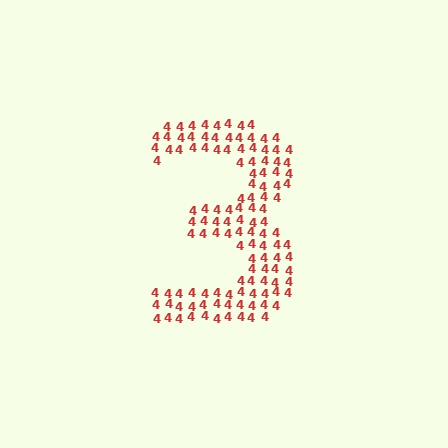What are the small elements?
The small elements are digit 4's.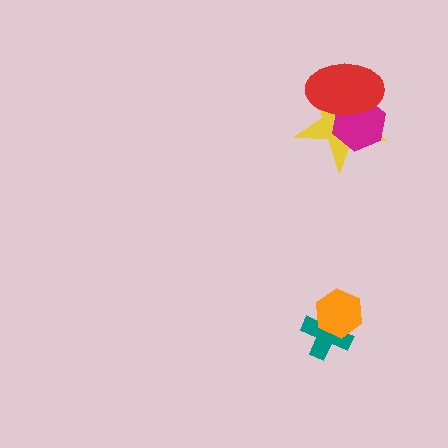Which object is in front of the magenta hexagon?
The red ellipse is in front of the magenta hexagon.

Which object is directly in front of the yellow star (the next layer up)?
The magenta hexagon is directly in front of the yellow star.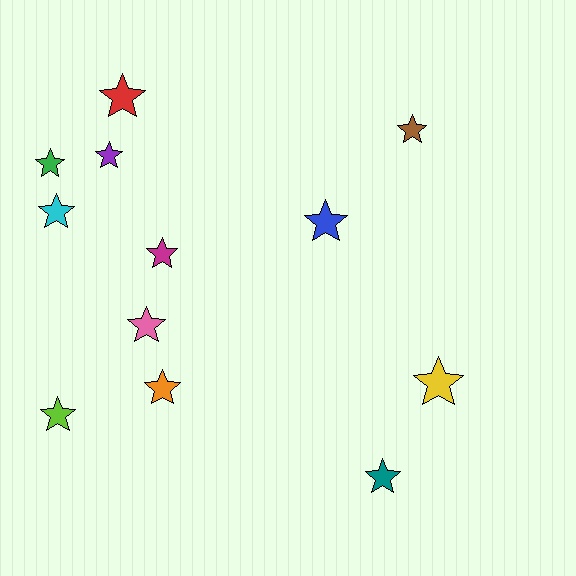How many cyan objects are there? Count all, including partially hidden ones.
There is 1 cyan object.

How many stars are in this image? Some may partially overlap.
There are 12 stars.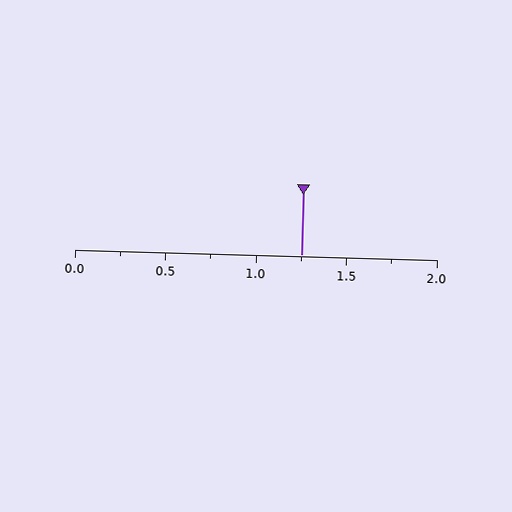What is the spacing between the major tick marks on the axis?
The major ticks are spaced 0.5 apart.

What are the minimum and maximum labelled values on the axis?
The axis runs from 0.0 to 2.0.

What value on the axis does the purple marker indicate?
The marker indicates approximately 1.25.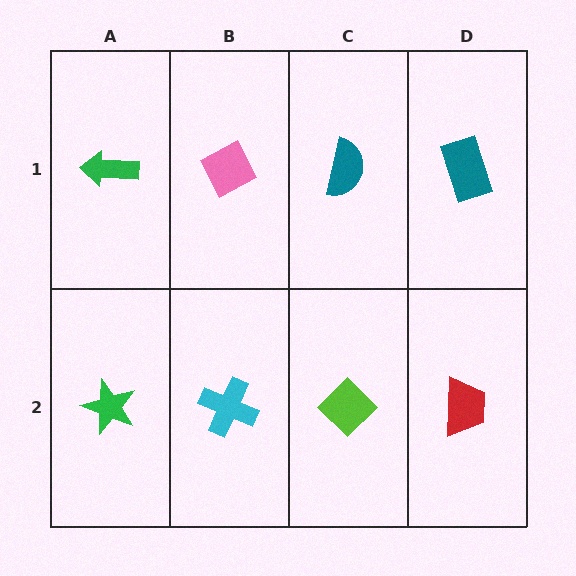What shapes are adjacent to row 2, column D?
A teal rectangle (row 1, column D), a lime diamond (row 2, column C).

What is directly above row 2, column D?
A teal rectangle.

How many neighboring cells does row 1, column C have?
3.